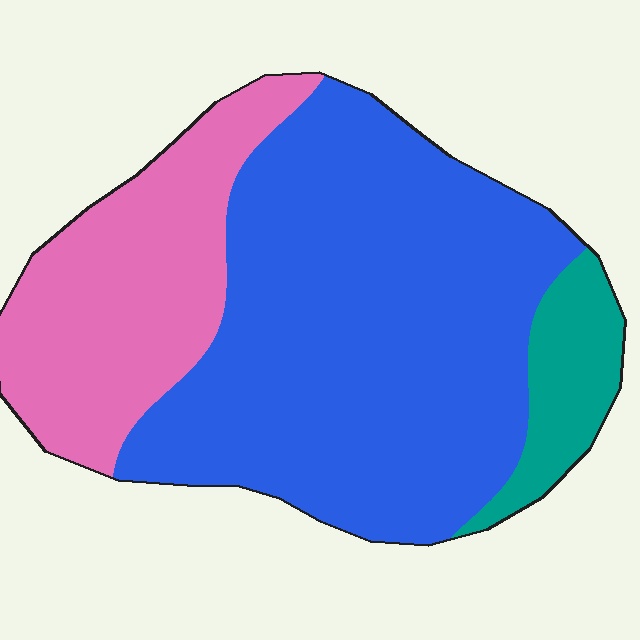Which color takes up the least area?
Teal, at roughly 10%.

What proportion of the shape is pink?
Pink takes up between a quarter and a half of the shape.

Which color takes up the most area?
Blue, at roughly 65%.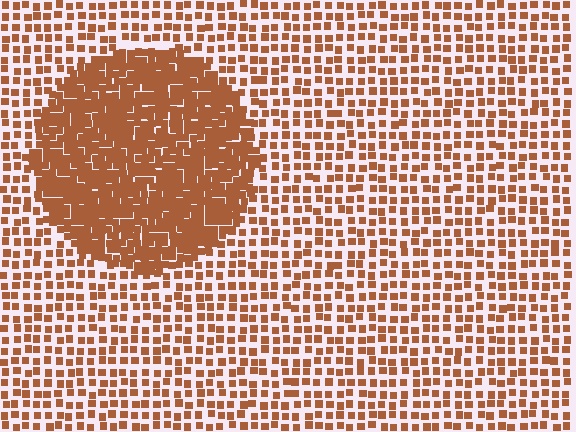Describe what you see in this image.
The image contains small brown elements arranged at two different densities. A circle-shaped region is visible where the elements are more densely packed than the surrounding area.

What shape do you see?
I see a circle.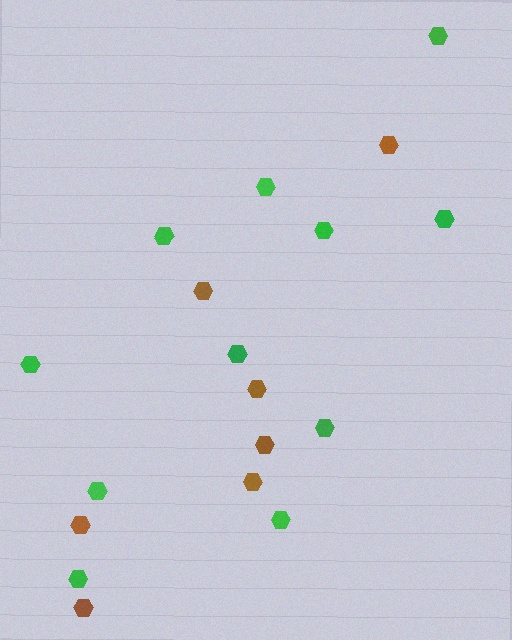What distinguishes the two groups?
There are 2 groups: one group of green hexagons (11) and one group of brown hexagons (7).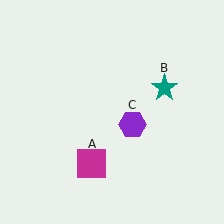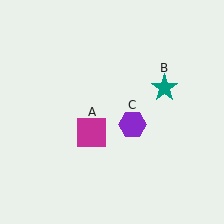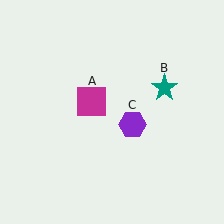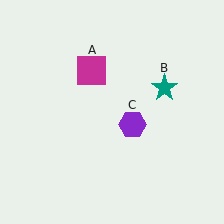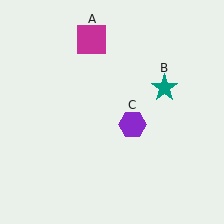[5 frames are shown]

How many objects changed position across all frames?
1 object changed position: magenta square (object A).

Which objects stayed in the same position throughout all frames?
Teal star (object B) and purple hexagon (object C) remained stationary.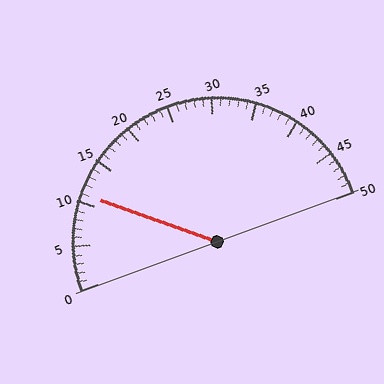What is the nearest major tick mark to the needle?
The nearest major tick mark is 10.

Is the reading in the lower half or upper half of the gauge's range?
The reading is in the lower half of the range (0 to 50).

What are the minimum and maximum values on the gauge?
The gauge ranges from 0 to 50.